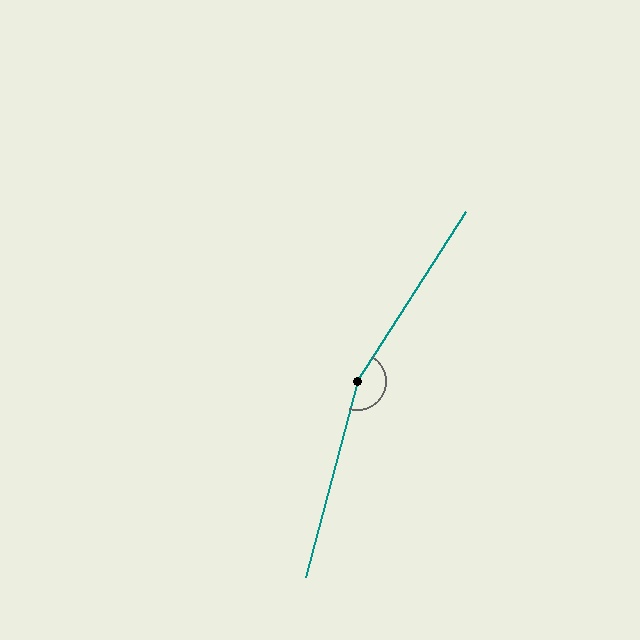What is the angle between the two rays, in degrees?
Approximately 162 degrees.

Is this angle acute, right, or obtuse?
It is obtuse.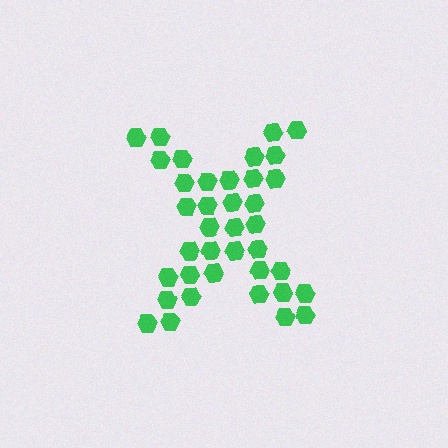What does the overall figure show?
The overall figure shows the letter X.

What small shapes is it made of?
It is made of small hexagons.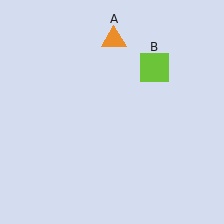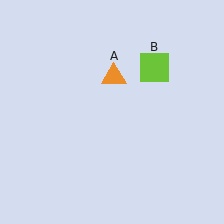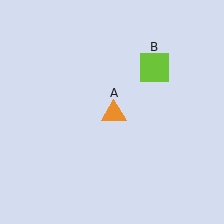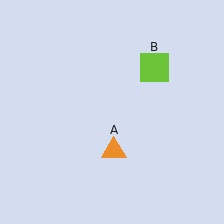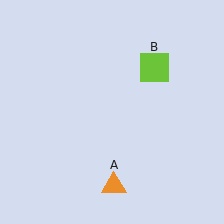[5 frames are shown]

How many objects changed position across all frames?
1 object changed position: orange triangle (object A).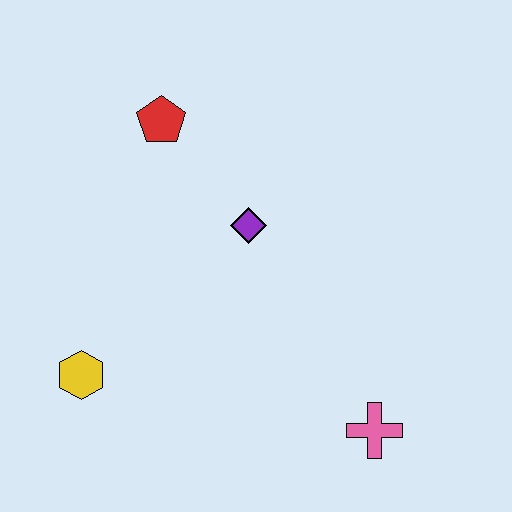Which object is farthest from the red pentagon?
The pink cross is farthest from the red pentagon.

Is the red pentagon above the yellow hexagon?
Yes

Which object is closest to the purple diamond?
The red pentagon is closest to the purple diamond.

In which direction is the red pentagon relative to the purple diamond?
The red pentagon is above the purple diamond.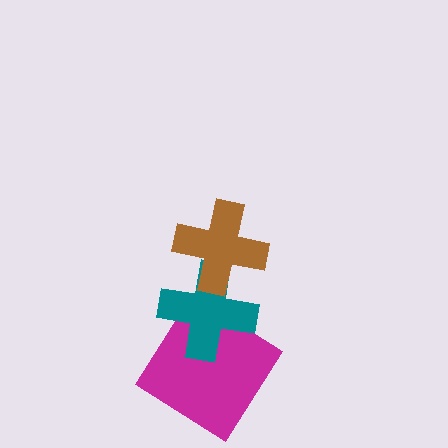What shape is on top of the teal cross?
The brown cross is on top of the teal cross.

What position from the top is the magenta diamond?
The magenta diamond is 3rd from the top.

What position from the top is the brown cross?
The brown cross is 1st from the top.